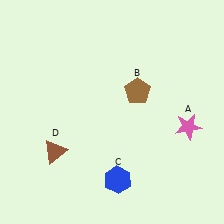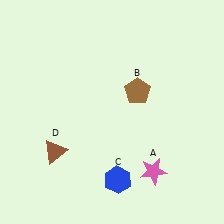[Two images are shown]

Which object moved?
The pink star (A) moved down.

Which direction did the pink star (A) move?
The pink star (A) moved down.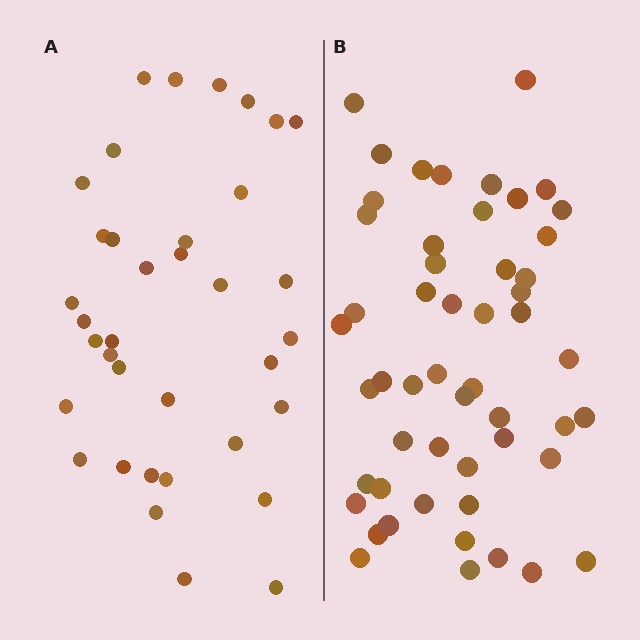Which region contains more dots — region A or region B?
Region B (the right region) has more dots.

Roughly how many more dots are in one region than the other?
Region B has approximately 15 more dots than region A.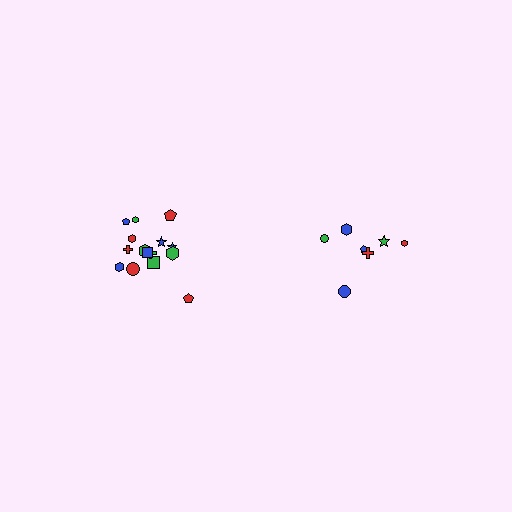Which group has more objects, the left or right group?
The left group.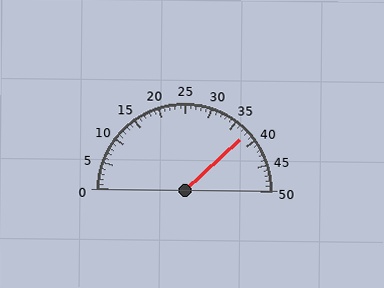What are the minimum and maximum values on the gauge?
The gauge ranges from 0 to 50.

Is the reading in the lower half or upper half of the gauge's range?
The reading is in the upper half of the range (0 to 50).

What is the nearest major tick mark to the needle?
The nearest major tick mark is 40.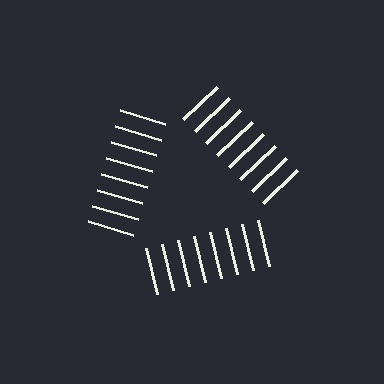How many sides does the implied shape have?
3 sides — the line-ends trace a triangle.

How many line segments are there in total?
24 — 8 along each of the 3 edges.